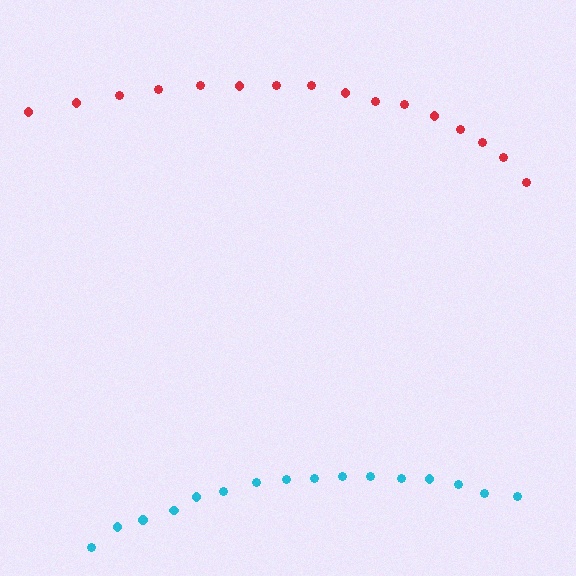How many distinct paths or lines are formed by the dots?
There are 2 distinct paths.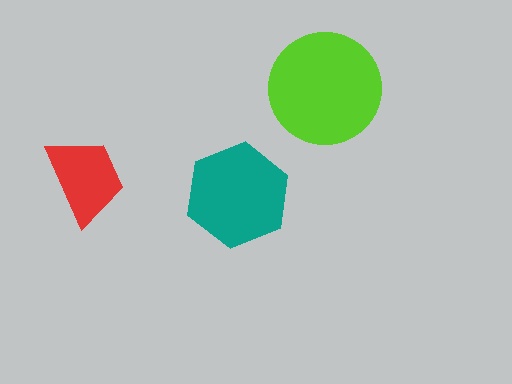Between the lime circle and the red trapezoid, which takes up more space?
The lime circle.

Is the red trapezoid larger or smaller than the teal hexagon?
Smaller.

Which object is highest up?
The lime circle is topmost.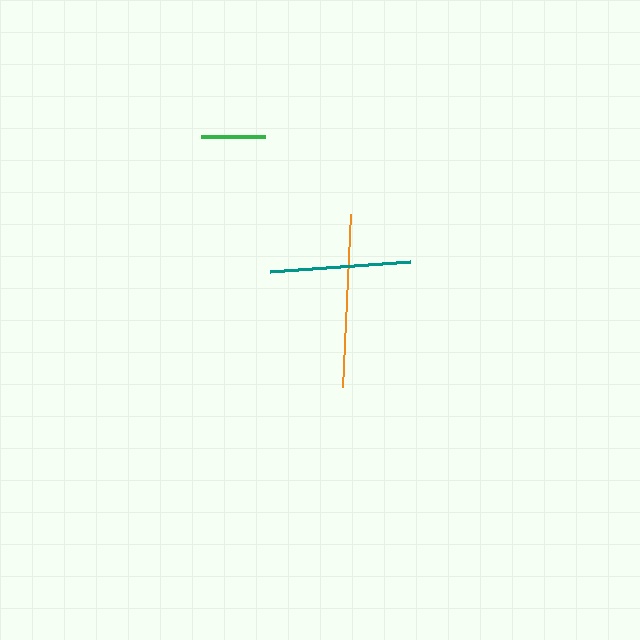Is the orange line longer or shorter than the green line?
The orange line is longer than the green line.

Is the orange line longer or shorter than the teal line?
The orange line is longer than the teal line.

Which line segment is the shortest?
The green line is the shortest at approximately 64 pixels.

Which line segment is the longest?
The orange line is the longest at approximately 173 pixels.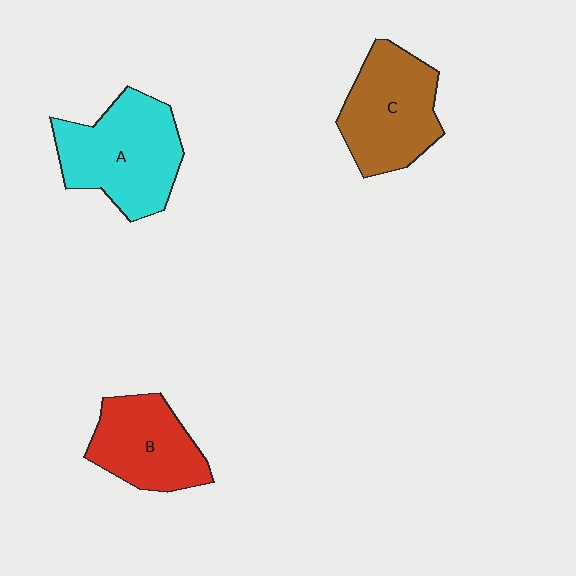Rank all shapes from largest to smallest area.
From largest to smallest: A (cyan), C (brown), B (red).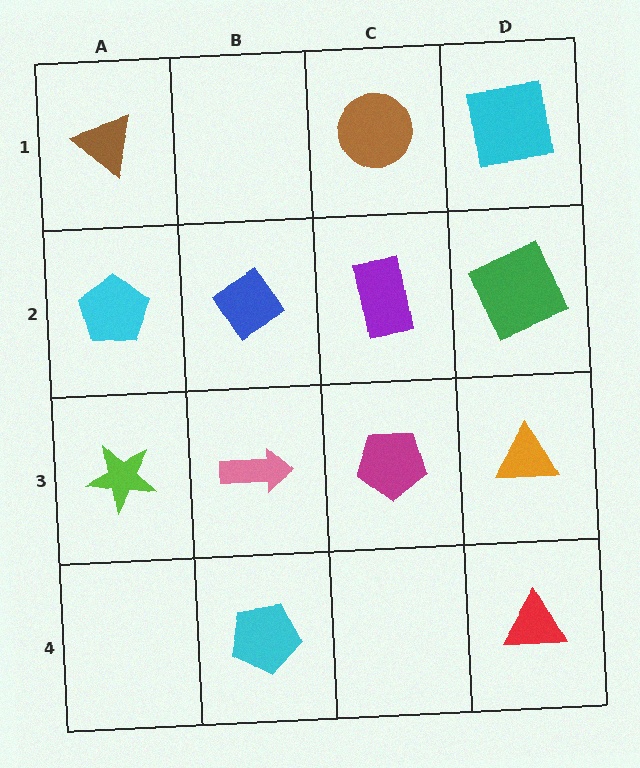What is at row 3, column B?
A pink arrow.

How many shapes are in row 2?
4 shapes.